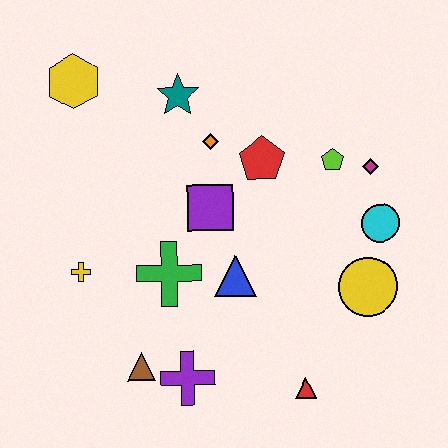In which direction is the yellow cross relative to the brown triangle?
The yellow cross is above the brown triangle.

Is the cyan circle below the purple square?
Yes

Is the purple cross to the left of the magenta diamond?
Yes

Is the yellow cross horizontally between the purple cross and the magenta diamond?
No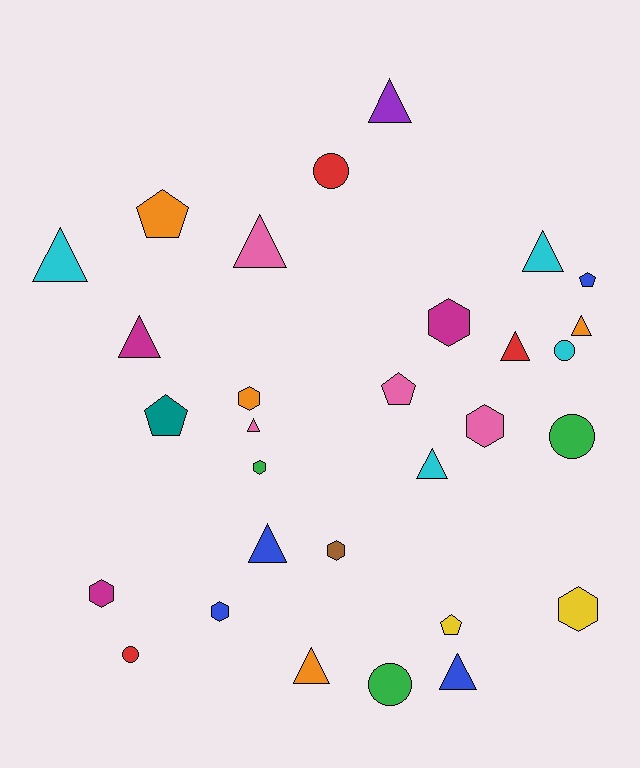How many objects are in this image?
There are 30 objects.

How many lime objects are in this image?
There are no lime objects.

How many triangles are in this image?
There are 12 triangles.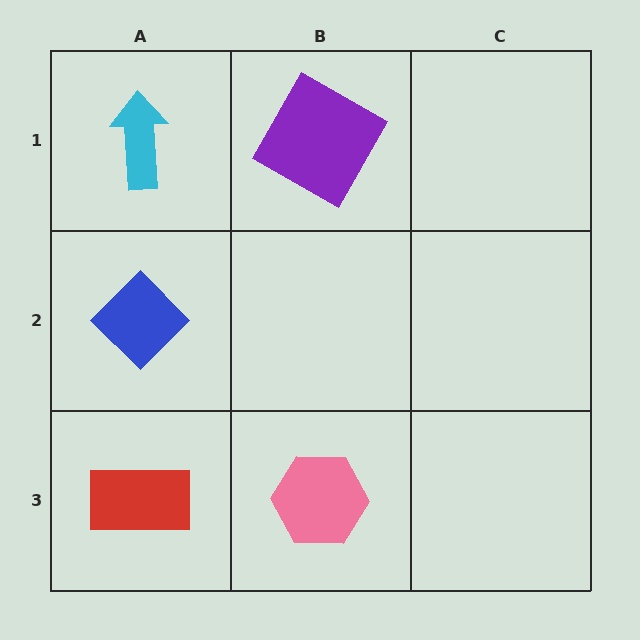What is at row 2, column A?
A blue diamond.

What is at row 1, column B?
A purple square.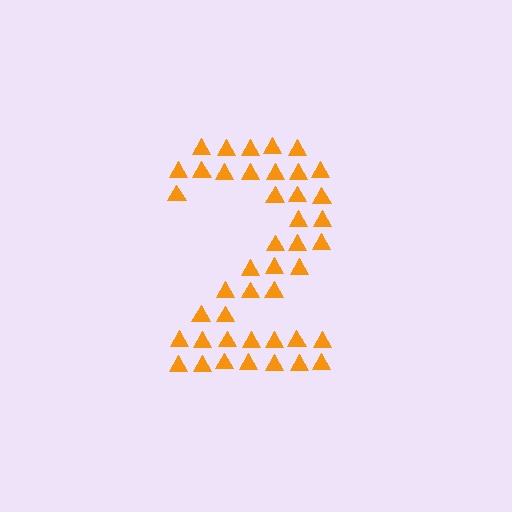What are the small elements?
The small elements are triangles.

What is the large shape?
The large shape is the digit 2.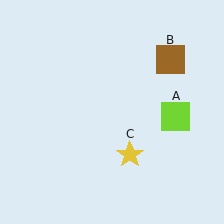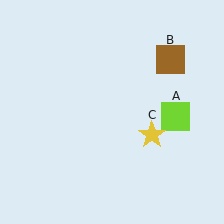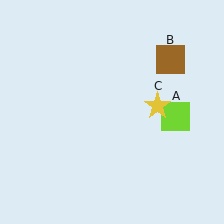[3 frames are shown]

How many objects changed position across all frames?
1 object changed position: yellow star (object C).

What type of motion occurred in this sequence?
The yellow star (object C) rotated counterclockwise around the center of the scene.